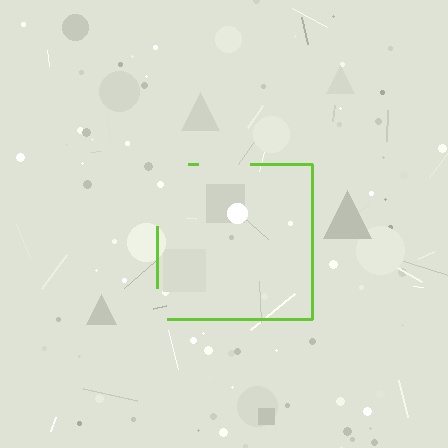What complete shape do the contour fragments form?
The contour fragments form a square.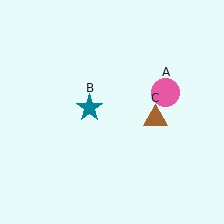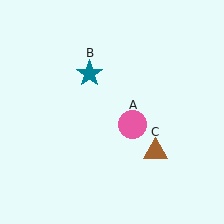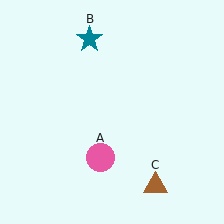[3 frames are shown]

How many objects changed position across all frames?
3 objects changed position: pink circle (object A), teal star (object B), brown triangle (object C).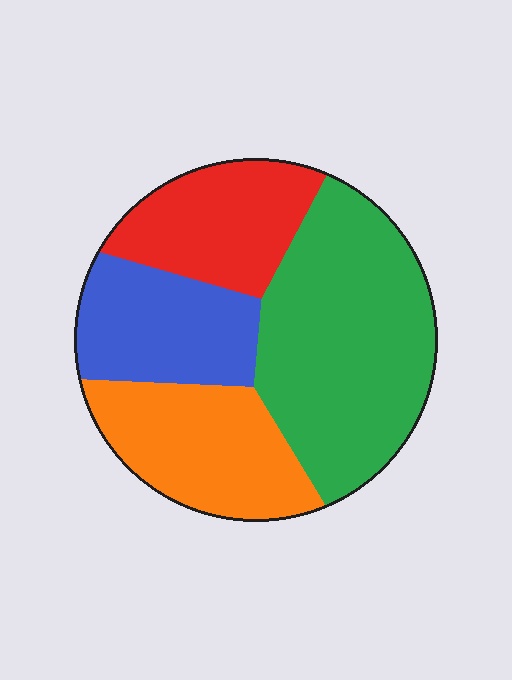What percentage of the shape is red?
Red covers 19% of the shape.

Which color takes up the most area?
Green, at roughly 40%.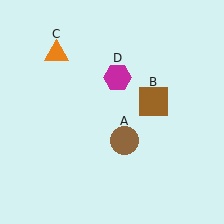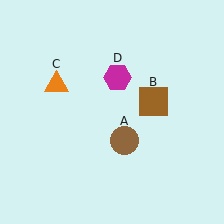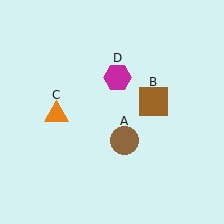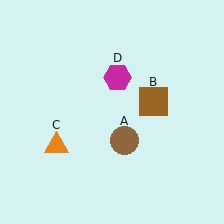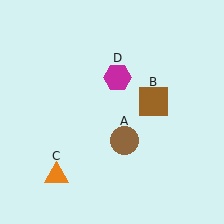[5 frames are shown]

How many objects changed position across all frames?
1 object changed position: orange triangle (object C).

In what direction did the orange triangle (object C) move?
The orange triangle (object C) moved down.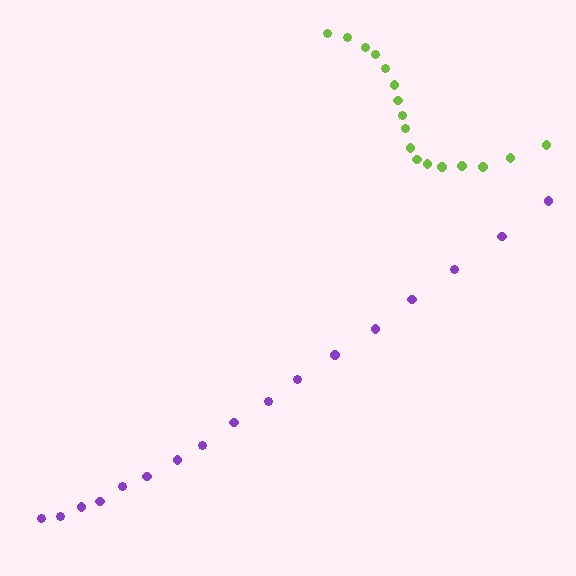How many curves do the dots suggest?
There are 2 distinct paths.